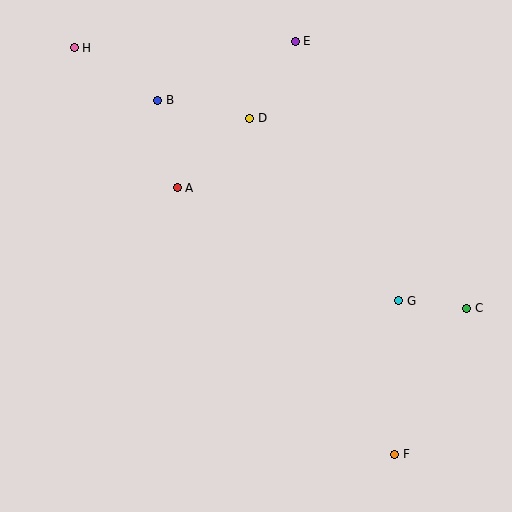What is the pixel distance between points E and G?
The distance between E and G is 280 pixels.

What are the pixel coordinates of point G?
Point G is at (399, 301).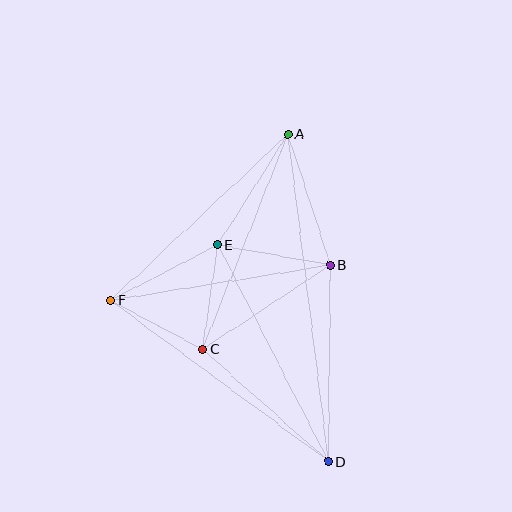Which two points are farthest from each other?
Points A and D are farthest from each other.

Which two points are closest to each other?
Points C and F are closest to each other.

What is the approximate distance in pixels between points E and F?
The distance between E and F is approximately 120 pixels.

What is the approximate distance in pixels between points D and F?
The distance between D and F is approximately 270 pixels.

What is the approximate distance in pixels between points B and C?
The distance between B and C is approximately 153 pixels.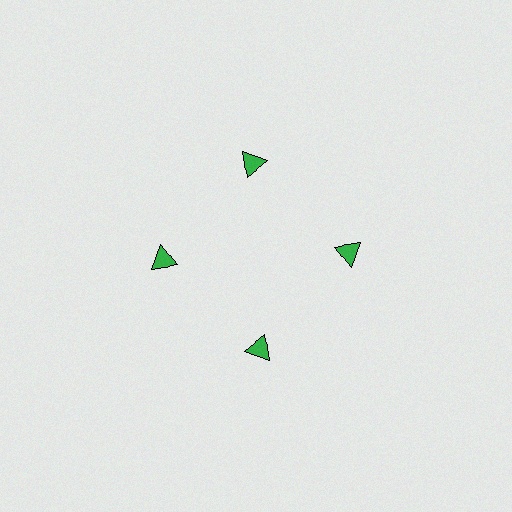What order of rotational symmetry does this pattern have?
This pattern has 4-fold rotational symmetry.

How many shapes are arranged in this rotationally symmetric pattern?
There are 4 shapes, arranged in 4 groups of 1.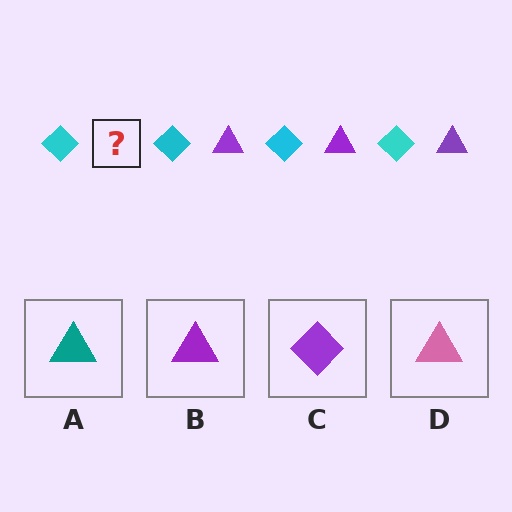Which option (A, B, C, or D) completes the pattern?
B.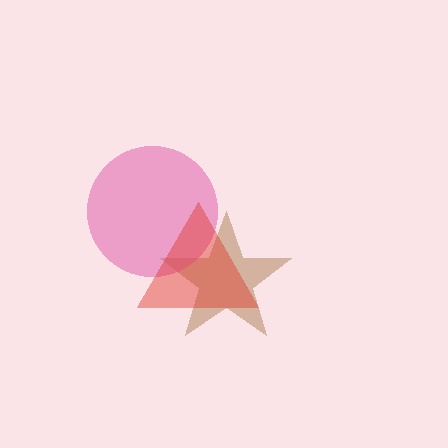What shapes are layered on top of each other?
The layered shapes are: a brown star, a pink circle, a red triangle.